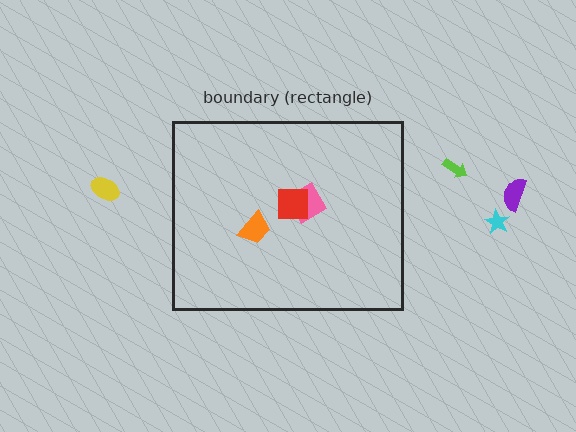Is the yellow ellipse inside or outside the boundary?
Outside.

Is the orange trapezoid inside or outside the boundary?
Inside.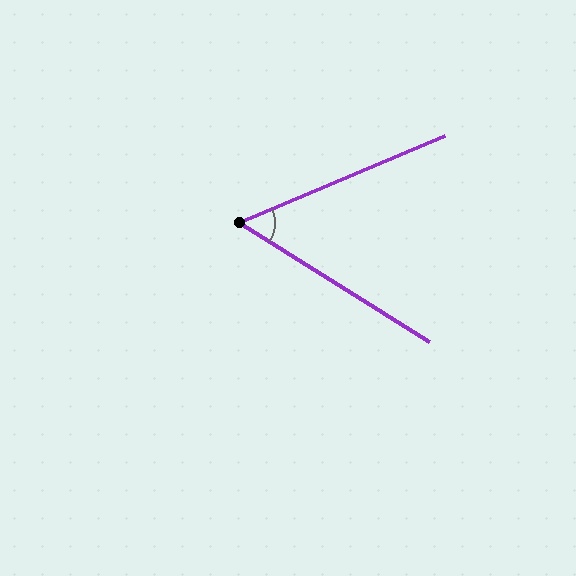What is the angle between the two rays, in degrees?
Approximately 55 degrees.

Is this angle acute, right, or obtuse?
It is acute.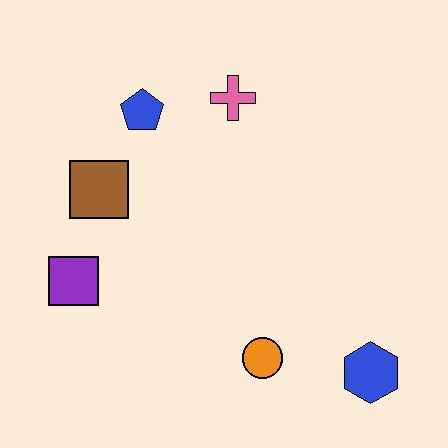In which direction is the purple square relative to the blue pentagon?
The purple square is below the blue pentagon.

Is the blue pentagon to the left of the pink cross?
Yes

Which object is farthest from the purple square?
The blue hexagon is farthest from the purple square.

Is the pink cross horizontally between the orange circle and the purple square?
Yes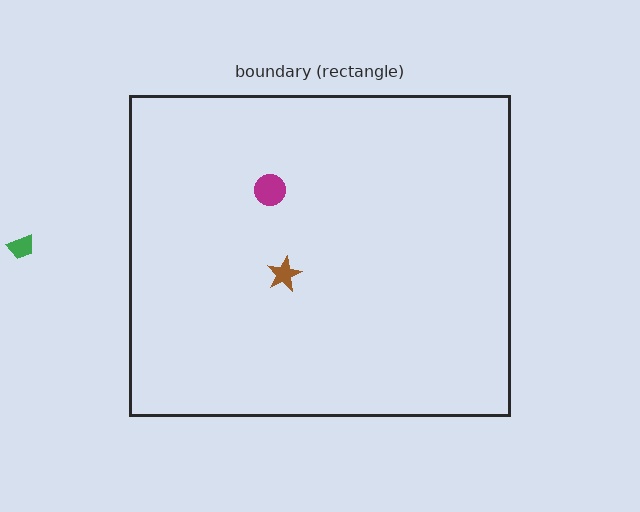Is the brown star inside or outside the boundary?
Inside.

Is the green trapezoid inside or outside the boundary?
Outside.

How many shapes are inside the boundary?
2 inside, 1 outside.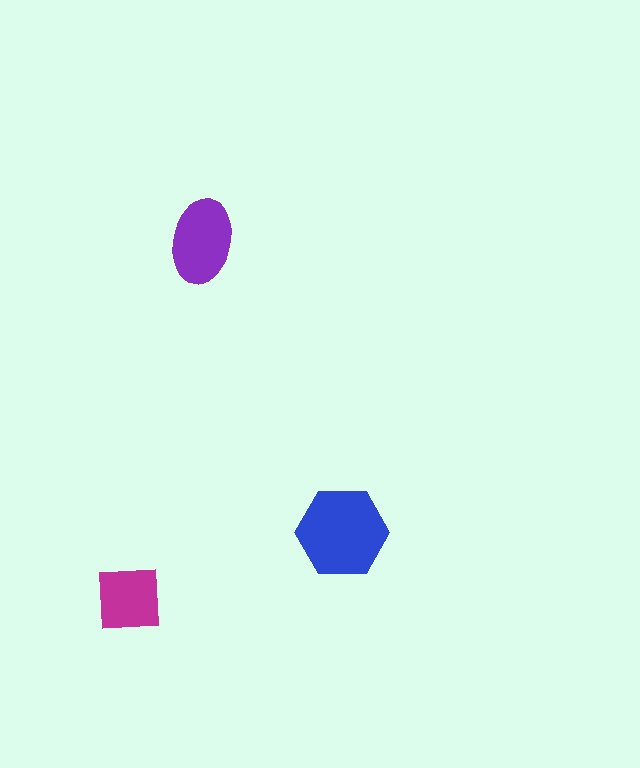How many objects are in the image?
There are 3 objects in the image.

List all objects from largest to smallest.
The blue hexagon, the purple ellipse, the magenta square.